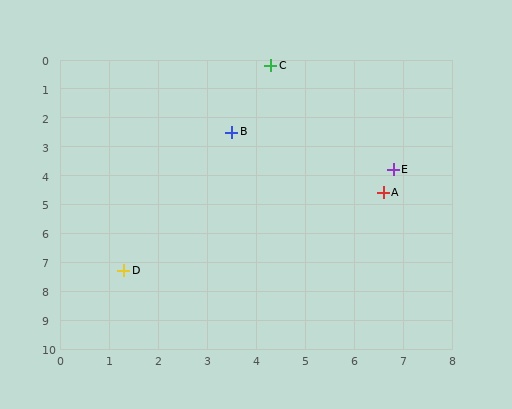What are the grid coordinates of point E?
Point E is at approximately (6.8, 3.8).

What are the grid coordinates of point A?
Point A is at approximately (6.6, 4.6).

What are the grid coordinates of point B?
Point B is at approximately (3.5, 2.5).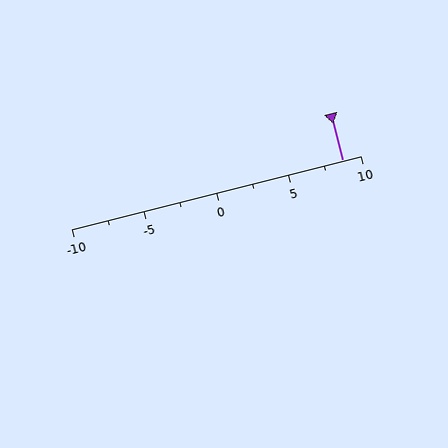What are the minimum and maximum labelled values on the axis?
The axis runs from -10 to 10.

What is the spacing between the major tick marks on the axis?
The major ticks are spaced 5 apart.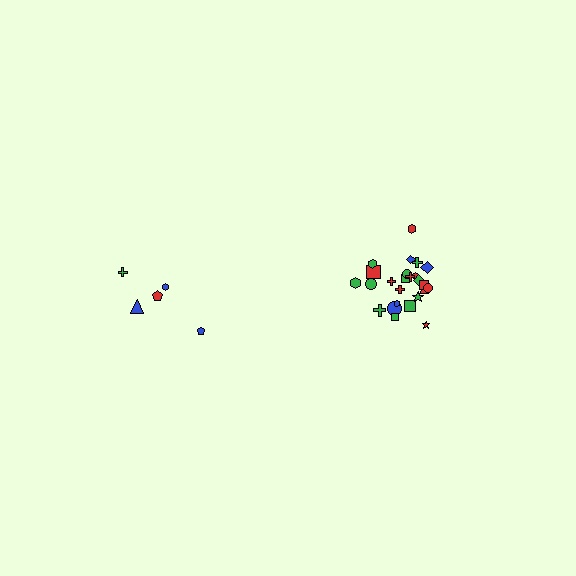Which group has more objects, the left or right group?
The right group.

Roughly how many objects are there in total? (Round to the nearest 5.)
Roughly 30 objects in total.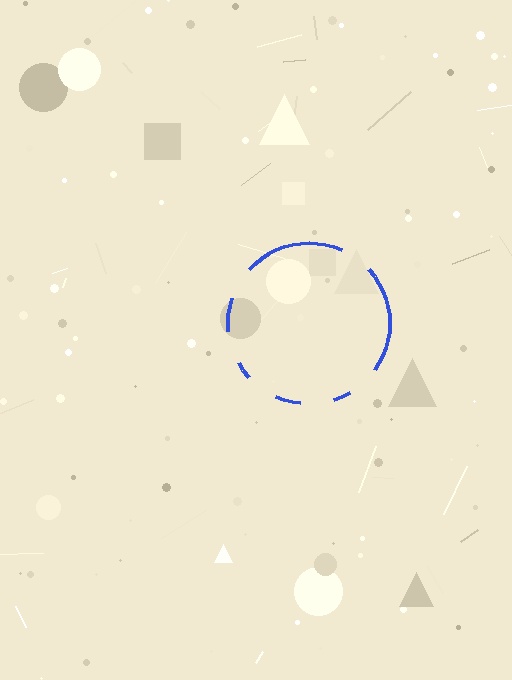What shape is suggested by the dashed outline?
The dashed outline suggests a circle.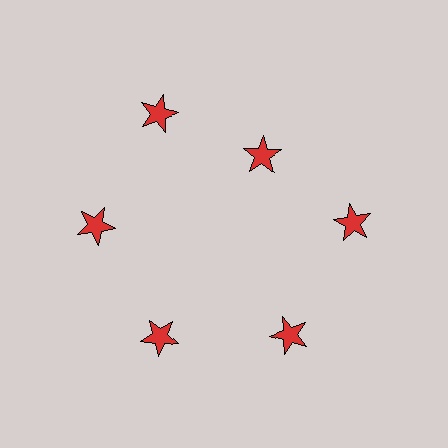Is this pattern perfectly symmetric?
No. The 6 red stars are arranged in a ring, but one element near the 1 o'clock position is pulled inward toward the center, breaking the 6-fold rotational symmetry.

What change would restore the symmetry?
The symmetry would be restored by moving it outward, back onto the ring so that all 6 stars sit at equal angles and equal distance from the center.